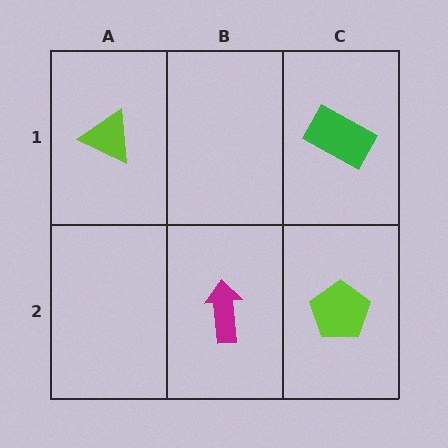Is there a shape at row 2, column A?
No, that cell is empty.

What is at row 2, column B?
A magenta arrow.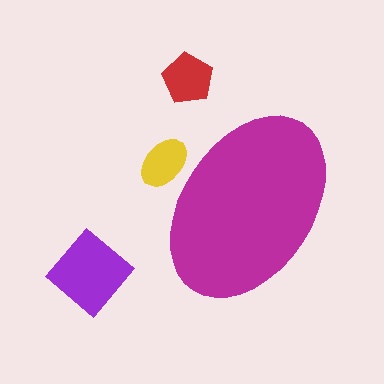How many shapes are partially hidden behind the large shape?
1 shape is partially hidden.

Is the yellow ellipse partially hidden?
Yes, the yellow ellipse is partially hidden behind the magenta ellipse.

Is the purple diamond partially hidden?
No, the purple diamond is fully visible.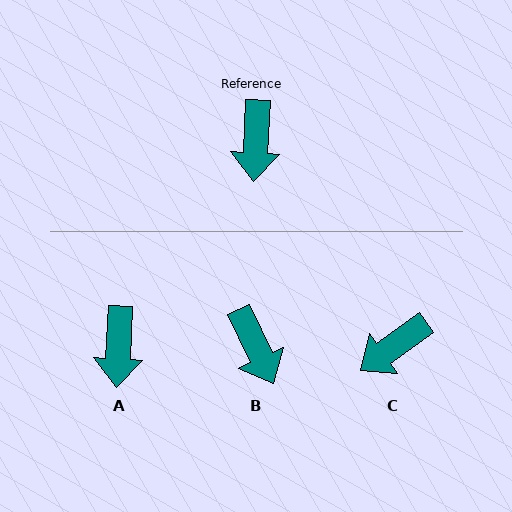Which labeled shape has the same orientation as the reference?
A.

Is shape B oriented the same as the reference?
No, it is off by about 28 degrees.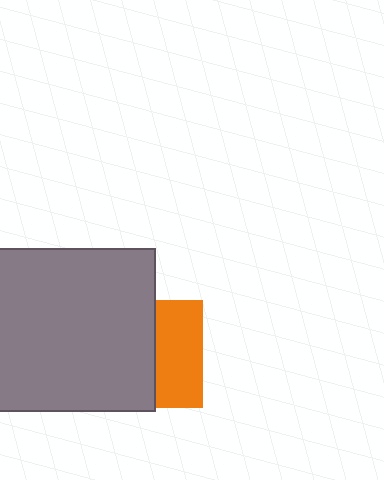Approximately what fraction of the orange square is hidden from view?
Roughly 56% of the orange square is hidden behind the gray square.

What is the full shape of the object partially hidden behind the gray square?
The partially hidden object is an orange square.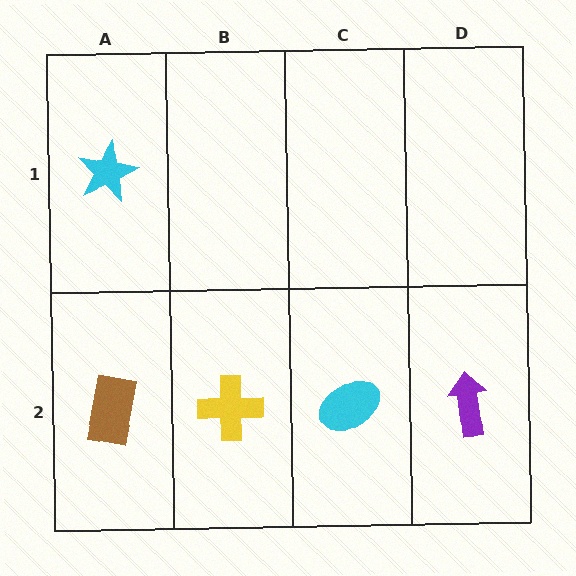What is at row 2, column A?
A brown rectangle.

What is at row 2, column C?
A cyan ellipse.